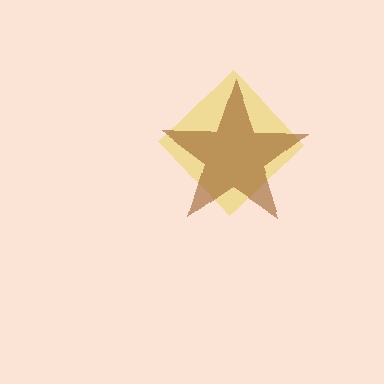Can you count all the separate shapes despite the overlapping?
Yes, there are 2 separate shapes.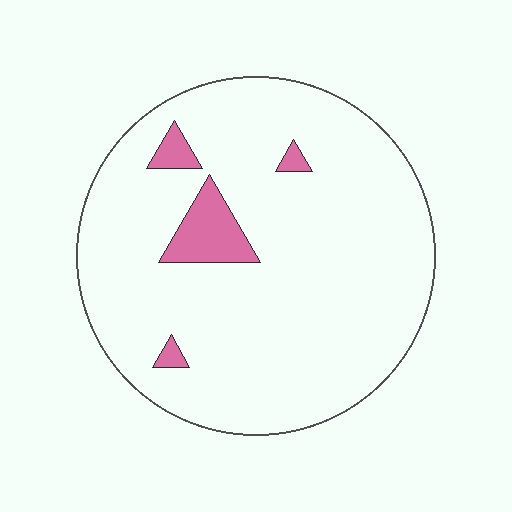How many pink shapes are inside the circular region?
4.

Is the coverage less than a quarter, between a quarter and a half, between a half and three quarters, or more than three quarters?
Less than a quarter.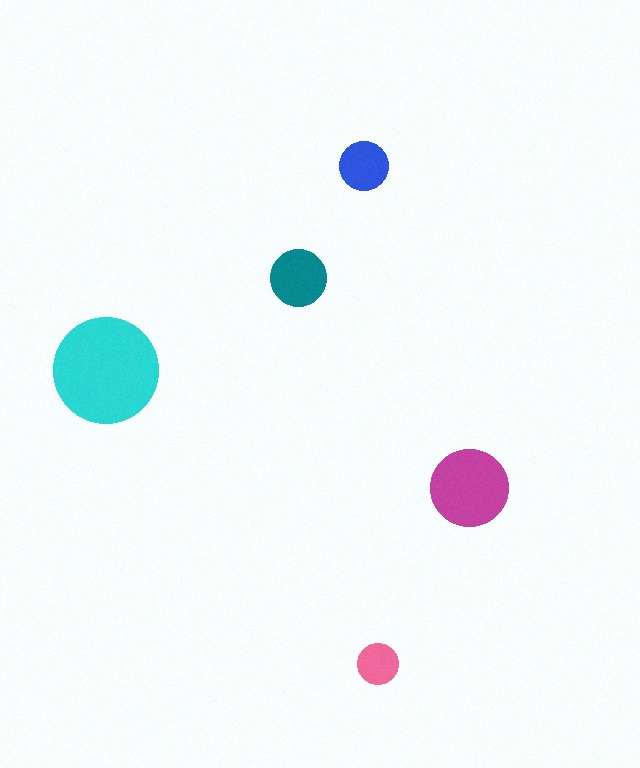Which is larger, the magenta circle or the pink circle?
The magenta one.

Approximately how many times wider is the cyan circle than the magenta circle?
About 1.5 times wider.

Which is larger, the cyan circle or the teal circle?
The cyan one.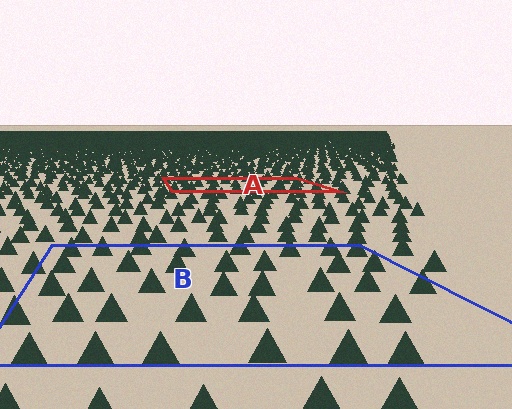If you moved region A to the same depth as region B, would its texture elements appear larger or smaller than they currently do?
They would appear larger. At a closer depth, the same texture elements are projected at a bigger on-screen size.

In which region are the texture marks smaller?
The texture marks are smaller in region A, because it is farther away.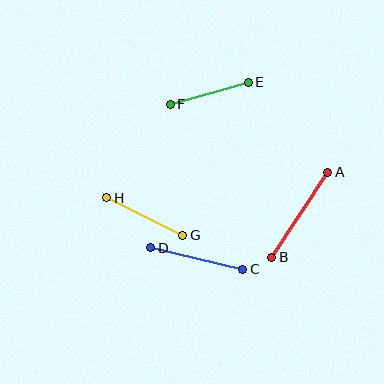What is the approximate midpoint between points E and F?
The midpoint is at approximately (209, 93) pixels.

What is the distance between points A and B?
The distance is approximately 102 pixels.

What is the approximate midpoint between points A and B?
The midpoint is at approximately (300, 215) pixels.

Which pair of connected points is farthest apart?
Points A and B are farthest apart.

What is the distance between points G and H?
The distance is approximately 85 pixels.